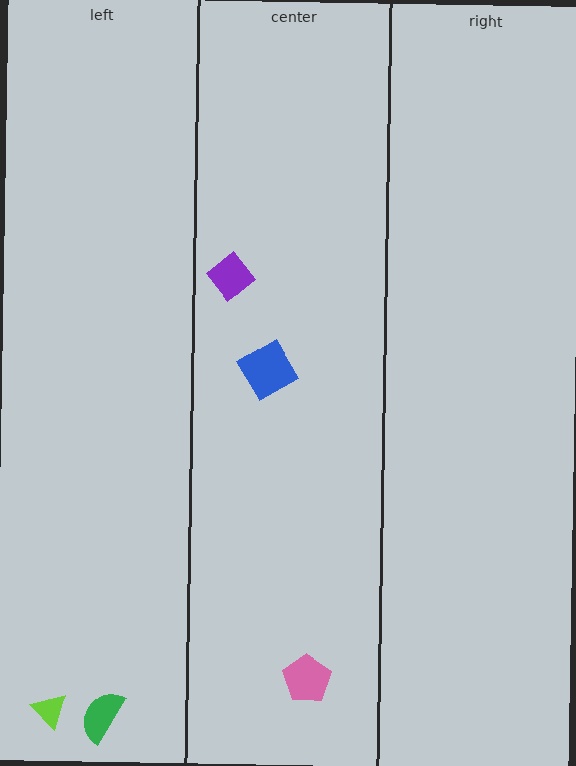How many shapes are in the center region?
3.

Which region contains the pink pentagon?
The center region.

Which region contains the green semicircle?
The left region.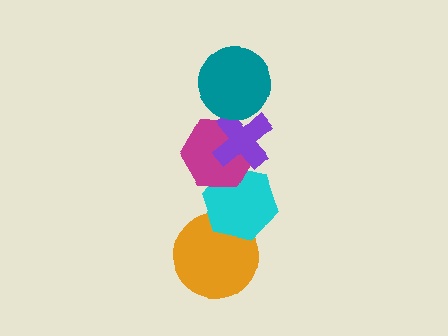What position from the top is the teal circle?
The teal circle is 1st from the top.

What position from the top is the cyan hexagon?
The cyan hexagon is 4th from the top.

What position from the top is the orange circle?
The orange circle is 5th from the top.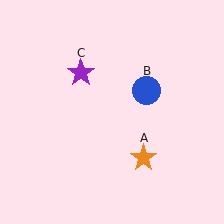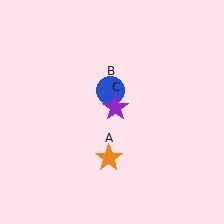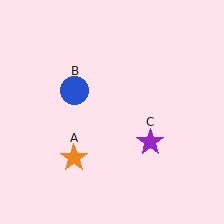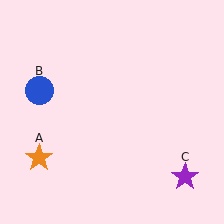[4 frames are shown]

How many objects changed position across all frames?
3 objects changed position: orange star (object A), blue circle (object B), purple star (object C).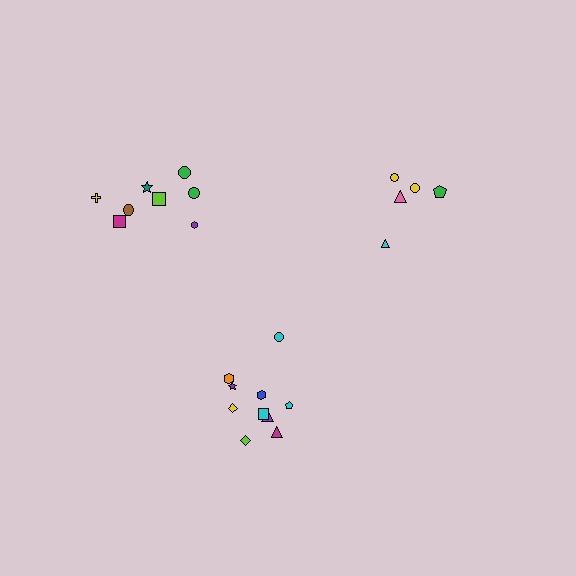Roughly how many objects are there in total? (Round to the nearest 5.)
Roughly 25 objects in total.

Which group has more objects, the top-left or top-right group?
The top-left group.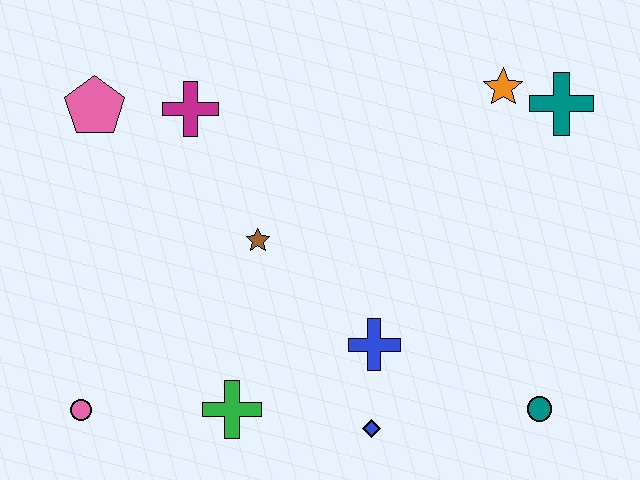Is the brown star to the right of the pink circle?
Yes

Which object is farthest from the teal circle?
The pink pentagon is farthest from the teal circle.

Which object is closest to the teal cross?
The orange star is closest to the teal cross.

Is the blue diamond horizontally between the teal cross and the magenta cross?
Yes